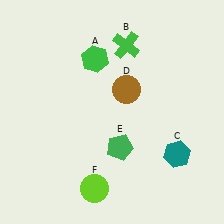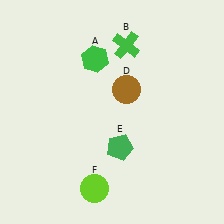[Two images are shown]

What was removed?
The teal hexagon (C) was removed in Image 2.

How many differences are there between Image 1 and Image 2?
There is 1 difference between the two images.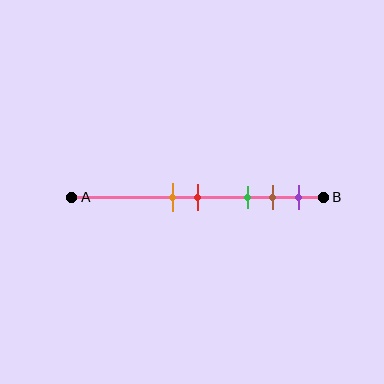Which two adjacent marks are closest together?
The orange and red marks are the closest adjacent pair.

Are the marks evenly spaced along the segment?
No, the marks are not evenly spaced.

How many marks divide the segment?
There are 5 marks dividing the segment.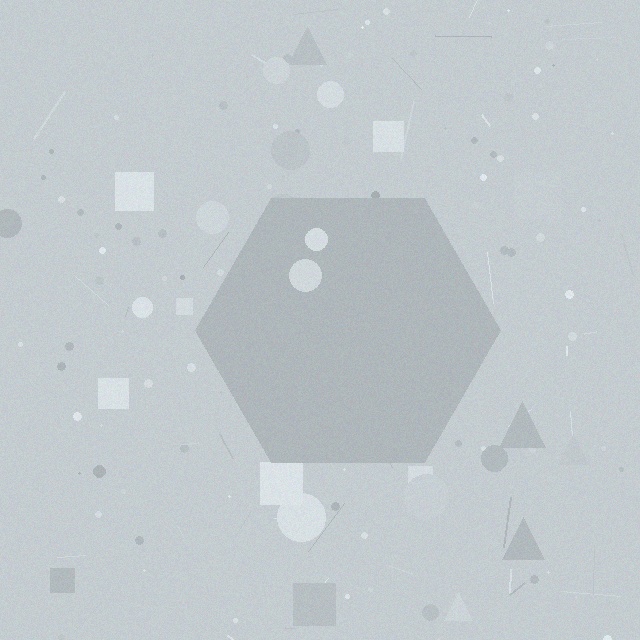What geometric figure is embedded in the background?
A hexagon is embedded in the background.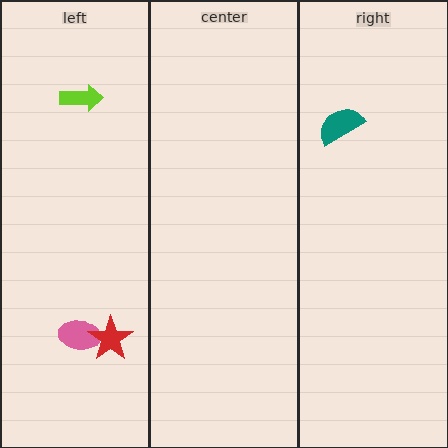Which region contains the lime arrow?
The left region.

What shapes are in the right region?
The teal semicircle.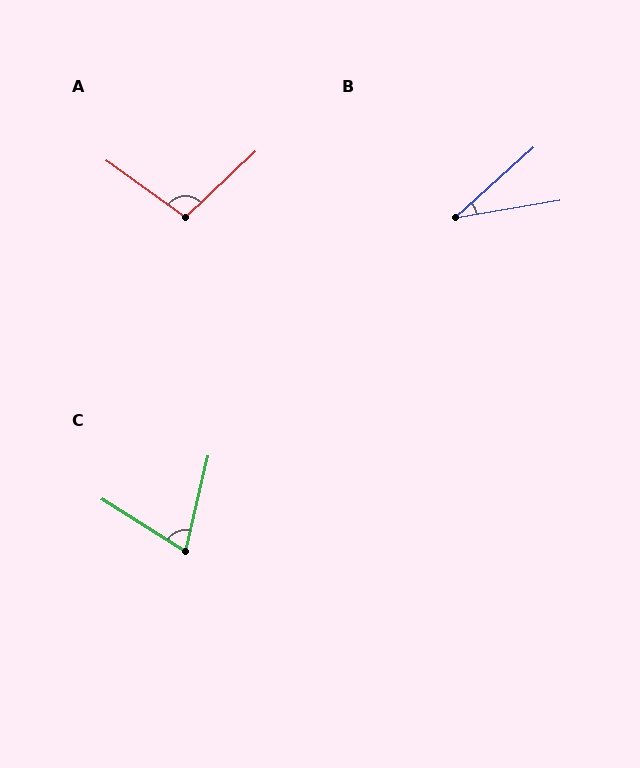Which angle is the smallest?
B, at approximately 33 degrees.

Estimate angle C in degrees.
Approximately 71 degrees.